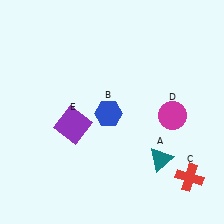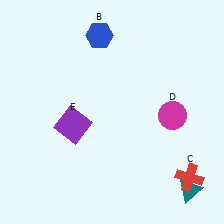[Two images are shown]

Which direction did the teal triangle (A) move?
The teal triangle (A) moved down.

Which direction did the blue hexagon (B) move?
The blue hexagon (B) moved up.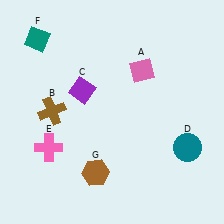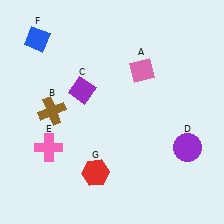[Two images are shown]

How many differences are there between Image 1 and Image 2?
There are 3 differences between the two images.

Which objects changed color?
D changed from teal to purple. F changed from teal to blue. G changed from brown to red.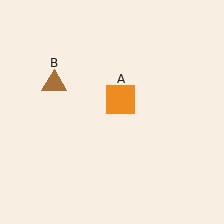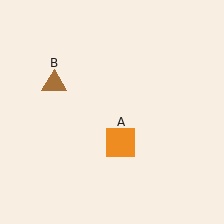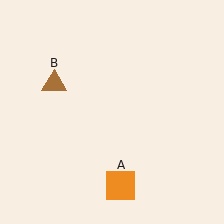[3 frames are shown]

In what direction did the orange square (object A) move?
The orange square (object A) moved down.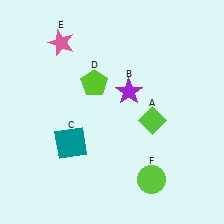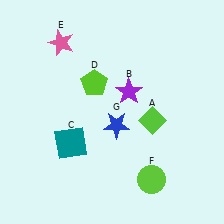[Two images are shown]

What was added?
A blue star (G) was added in Image 2.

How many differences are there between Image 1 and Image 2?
There is 1 difference between the two images.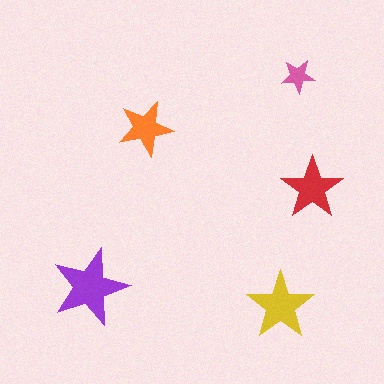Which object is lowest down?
The yellow star is bottommost.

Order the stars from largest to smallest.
the purple one, the yellow one, the red one, the orange one, the pink one.